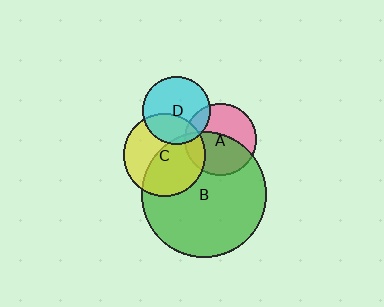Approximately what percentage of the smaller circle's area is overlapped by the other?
Approximately 55%.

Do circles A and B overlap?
Yes.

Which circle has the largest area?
Circle B (green).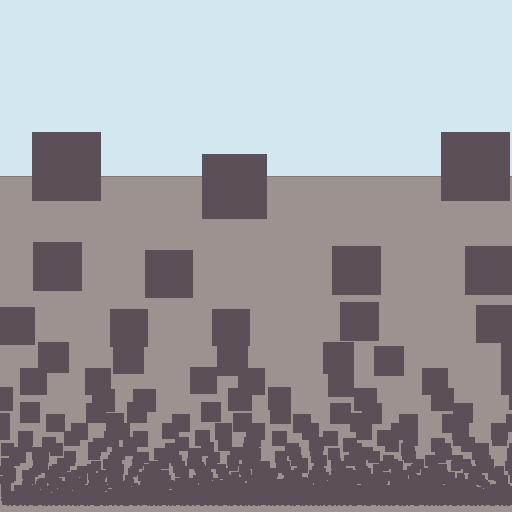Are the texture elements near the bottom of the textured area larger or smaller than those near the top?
Smaller. The gradient is inverted — elements near the bottom are smaller and denser.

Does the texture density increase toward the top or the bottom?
Density increases toward the bottom.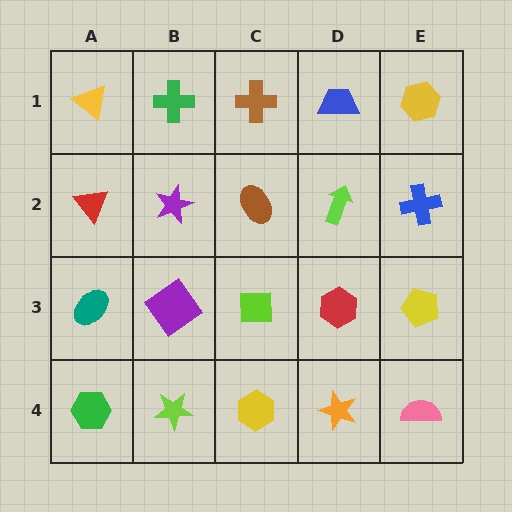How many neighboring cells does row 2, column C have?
4.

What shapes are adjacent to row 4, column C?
A lime square (row 3, column C), a lime star (row 4, column B), an orange star (row 4, column D).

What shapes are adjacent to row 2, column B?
A green cross (row 1, column B), a purple diamond (row 3, column B), a red triangle (row 2, column A), a brown ellipse (row 2, column C).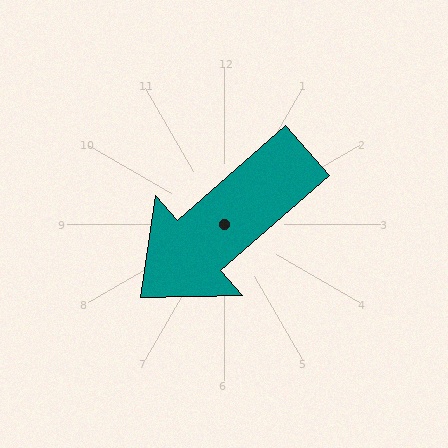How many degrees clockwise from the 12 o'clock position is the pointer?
Approximately 229 degrees.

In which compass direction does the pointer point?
Southwest.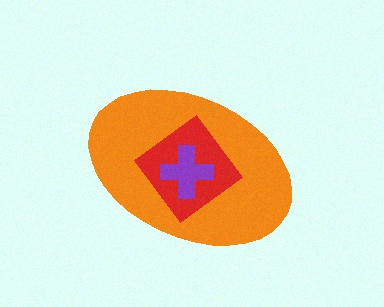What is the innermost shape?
The purple cross.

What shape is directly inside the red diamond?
The purple cross.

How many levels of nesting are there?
3.